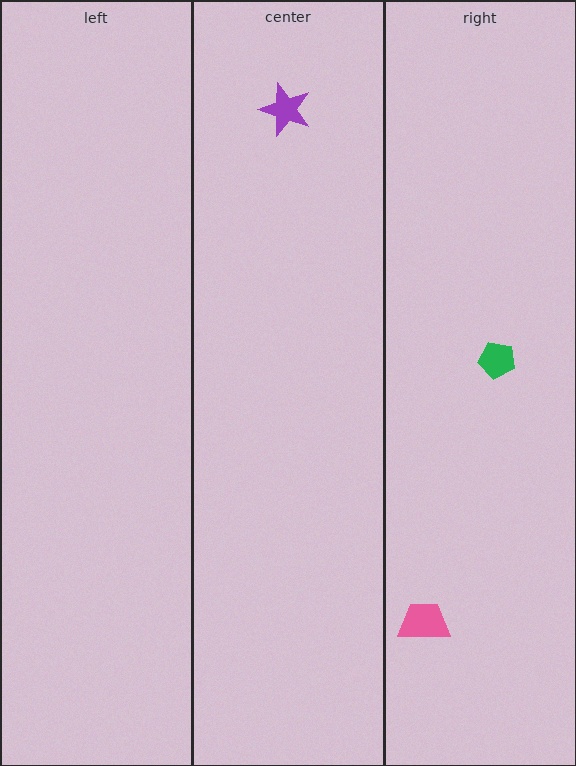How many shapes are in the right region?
2.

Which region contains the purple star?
The center region.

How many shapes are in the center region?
1.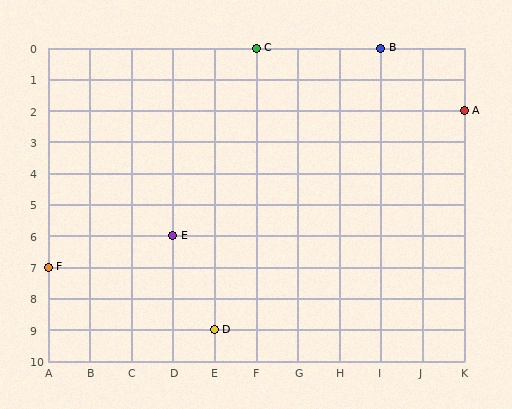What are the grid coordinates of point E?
Point E is at grid coordinates (D, 6).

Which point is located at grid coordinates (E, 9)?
Point D is at (E, 9).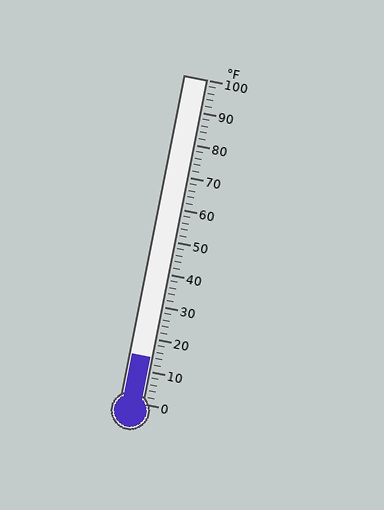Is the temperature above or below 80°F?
The temperature is below 80°F.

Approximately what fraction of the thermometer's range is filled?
The thermometer is filled to approximately 15% of its range.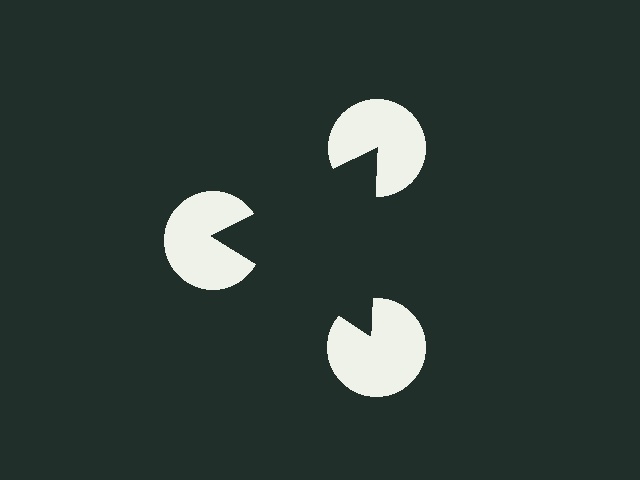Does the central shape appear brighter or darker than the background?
It typically appears slightly darker than the background, even though no actual brightness change is drawn.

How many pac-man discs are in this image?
There are 3 — one at each vertex of the illusory triangle.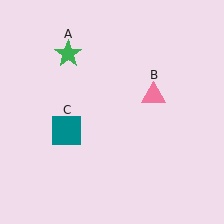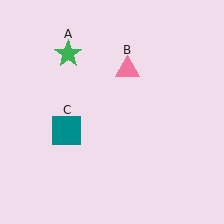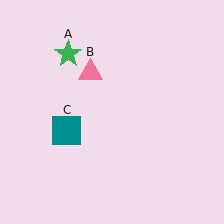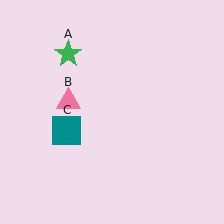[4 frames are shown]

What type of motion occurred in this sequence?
The pink triangle (object B) rotated counterclockwise around the center of the scene.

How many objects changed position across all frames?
1 object changed position: pink triangle (object B).